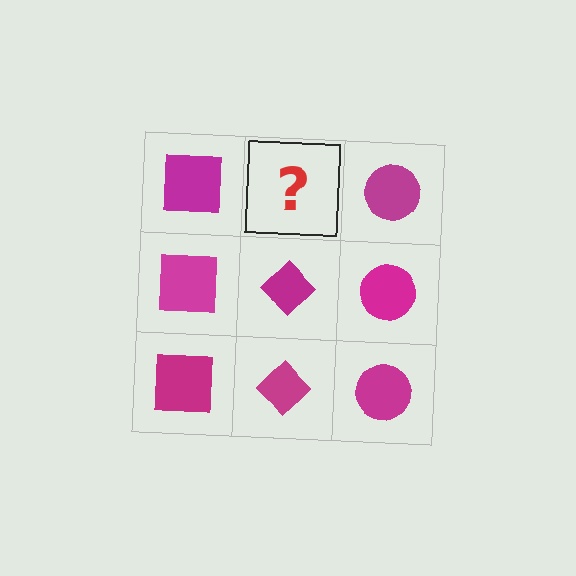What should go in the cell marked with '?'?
The missing cell should contain a magenta diamond.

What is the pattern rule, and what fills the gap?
The rule is that each column has a consistent shape. The gap should be filled with a magenta diamond.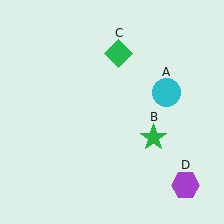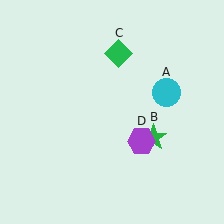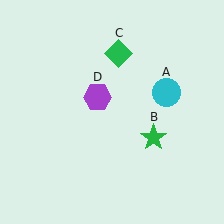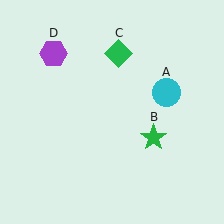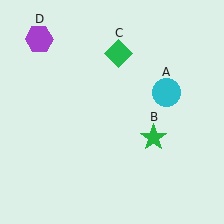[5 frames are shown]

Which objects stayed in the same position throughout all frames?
Cyan circle (object A) and green star (object B) and green diamond (object C) remained stationary.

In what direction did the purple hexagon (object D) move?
The purple hexagon (object D) moved up and to the left.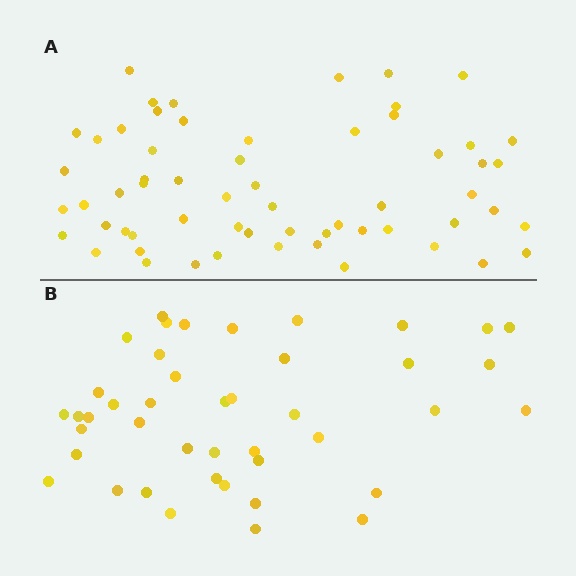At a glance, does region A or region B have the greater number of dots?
Region A (the top region) has more dots.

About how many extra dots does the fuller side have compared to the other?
Region A has approximately 15 more dots than region B.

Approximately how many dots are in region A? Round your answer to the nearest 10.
About 60 dots.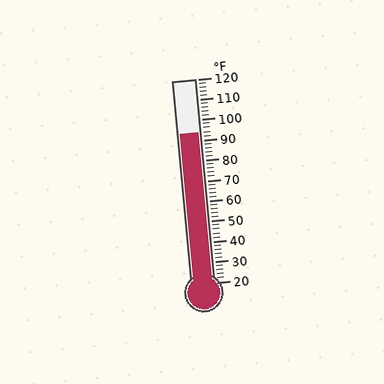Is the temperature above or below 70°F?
The temperature is above 70°F.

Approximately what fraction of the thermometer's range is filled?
The thermometer is filled to approximately 75% of its range.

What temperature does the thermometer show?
The thermometer shows approximately 94°F.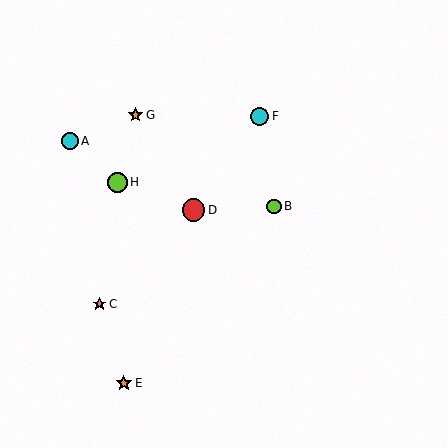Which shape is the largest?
The red circle (labeled D) is the largest.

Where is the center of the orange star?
The center of the orange star is at (124, 383).